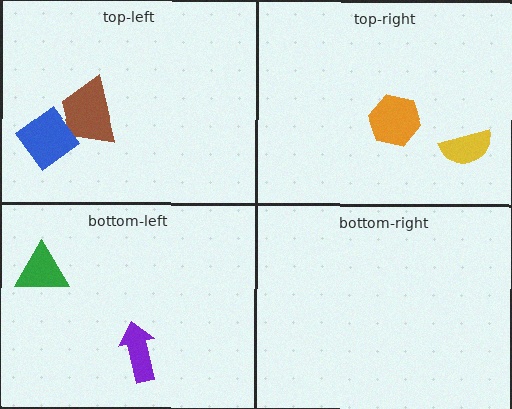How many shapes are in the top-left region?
2.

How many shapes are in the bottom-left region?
2.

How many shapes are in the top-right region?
2.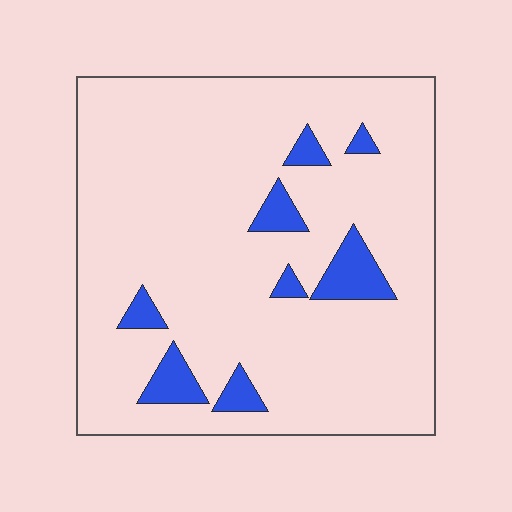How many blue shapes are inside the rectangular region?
8.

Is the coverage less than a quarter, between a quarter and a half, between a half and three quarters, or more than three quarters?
Less than a quarter.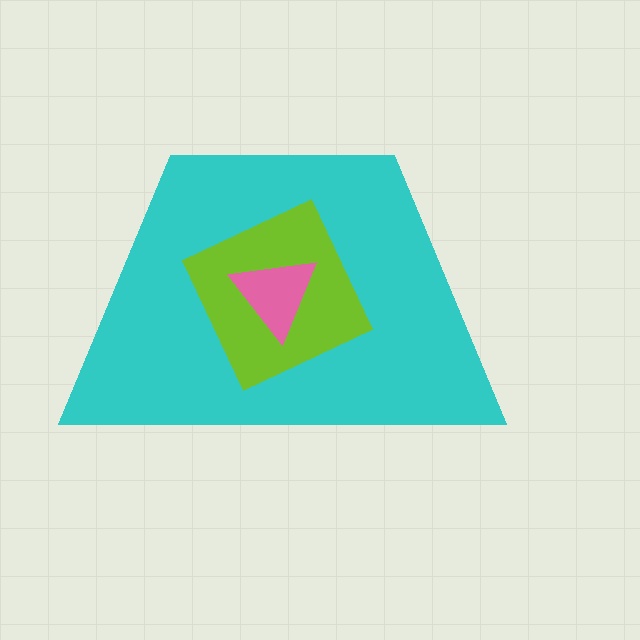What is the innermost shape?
The pink triangle.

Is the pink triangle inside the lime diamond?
Yes.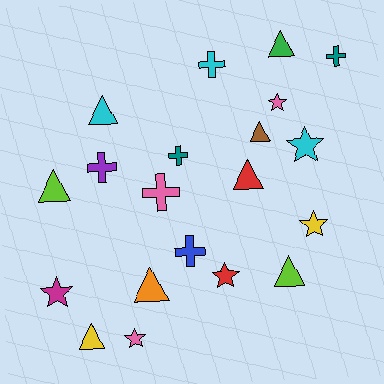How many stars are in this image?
There are 6 stars.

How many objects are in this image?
There are 20 objects.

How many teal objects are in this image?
There are 2 teal objects.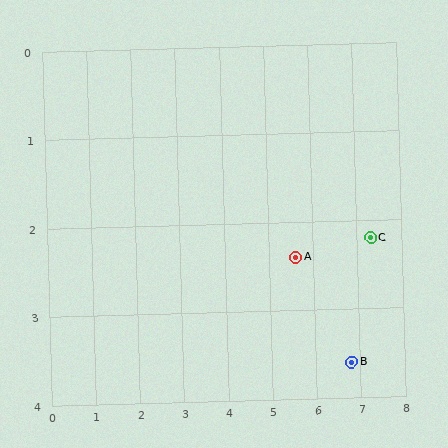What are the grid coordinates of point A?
Point A is at approximately (5.6, 2.4).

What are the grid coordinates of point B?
Point B is at approximately (6.8, 3.6).